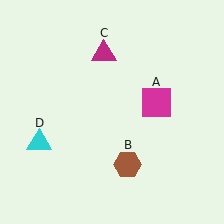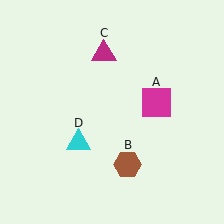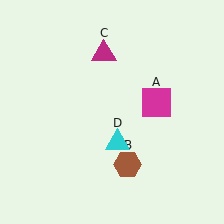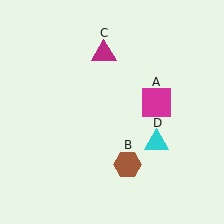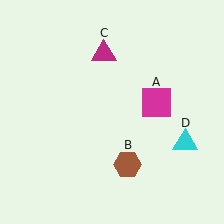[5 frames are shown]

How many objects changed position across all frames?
1 object changed position: cyan triangle (object D).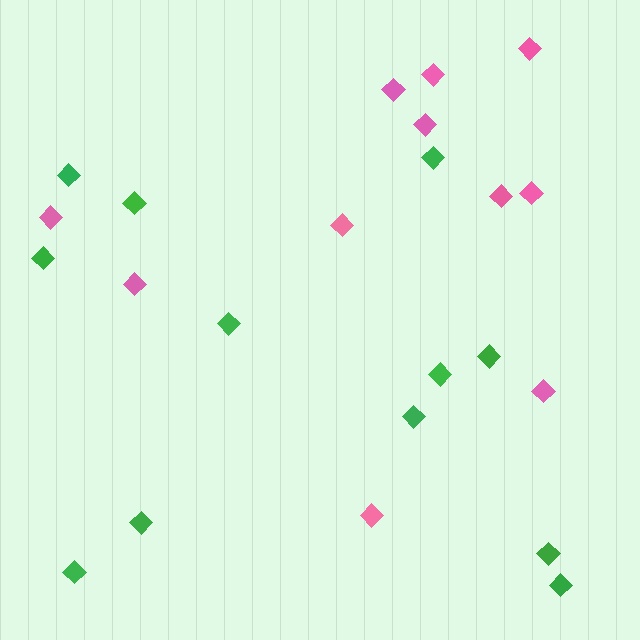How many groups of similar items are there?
There are 2 groups: one group of green diamonds (12) and one group of pink diamonds (11).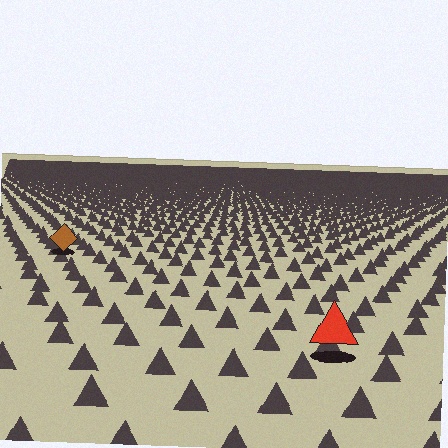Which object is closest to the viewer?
The red triangle is closest. The texture marks near it are larger and more spread out.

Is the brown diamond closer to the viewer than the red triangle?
No. The red triangle is closer — you can tell from the texture gradient: the ground texture is coarser near it.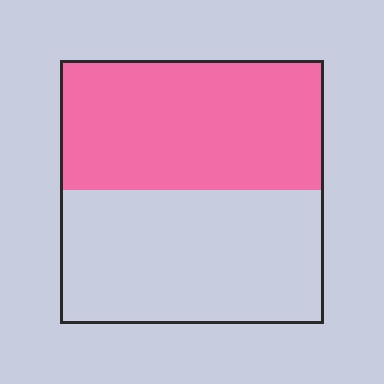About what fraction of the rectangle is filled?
About one half (1/2).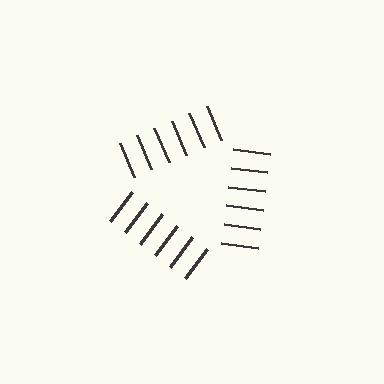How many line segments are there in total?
18 — 6 along each of the 3 edges.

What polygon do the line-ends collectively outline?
An illusory triangle — the line segments terminate on its edges but no continuous stroke is drawn.